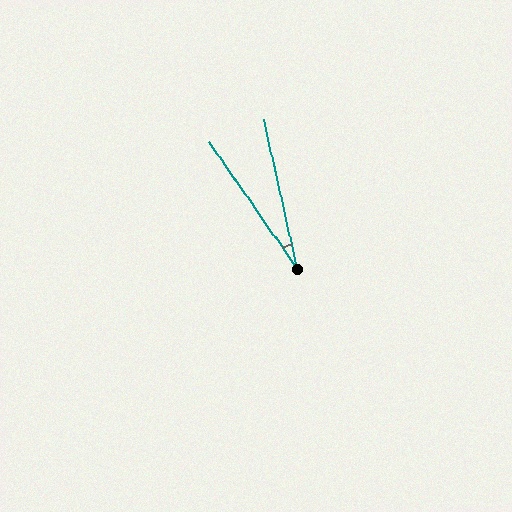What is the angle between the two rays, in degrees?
Approximately 22 degrees.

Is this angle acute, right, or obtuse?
It is acute.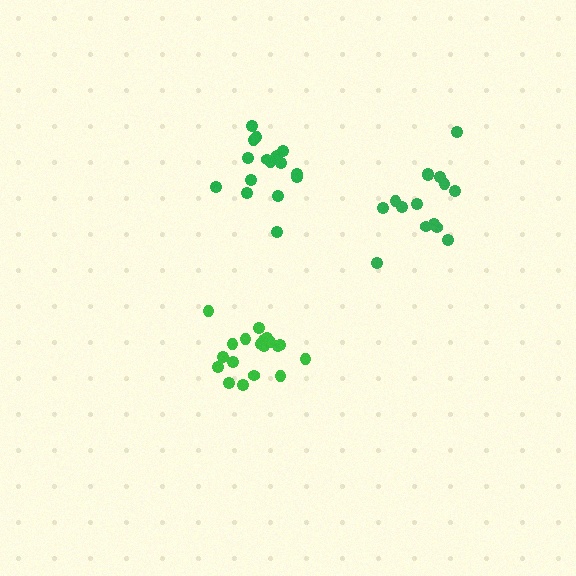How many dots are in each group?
Group 1: 19 dots, Group 2: 15 dots, Group 3: 16 dots (50 total).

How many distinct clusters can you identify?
There are 3 distinct clusters.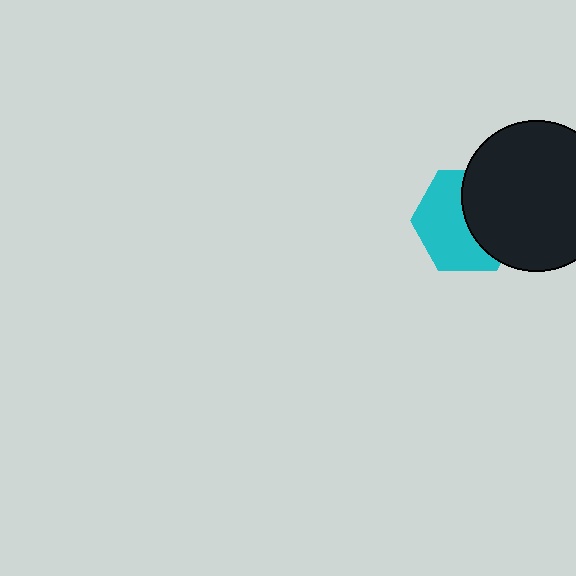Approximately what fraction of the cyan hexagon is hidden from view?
Roughly 45% of the cyan hexagon is hidden behind the black circle.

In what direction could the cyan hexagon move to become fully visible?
The cyan hexagon could move left. That would shift it out from behind the black circle entirely.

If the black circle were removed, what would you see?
You would see the complete cyan hexagon.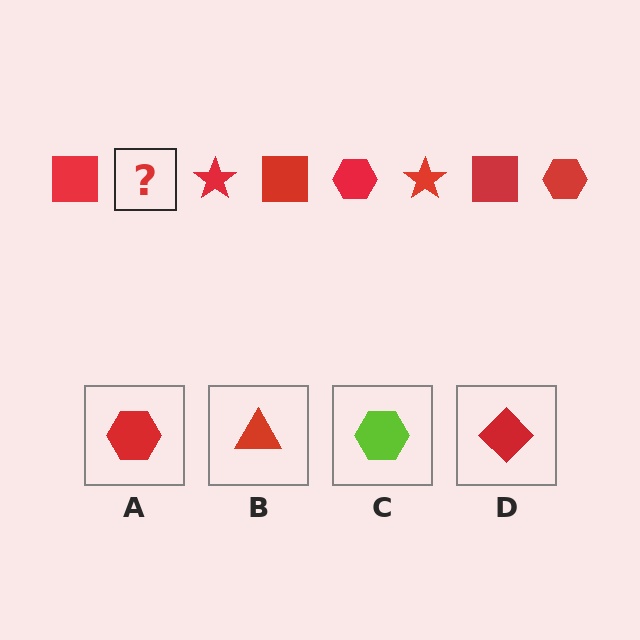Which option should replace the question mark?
Option A.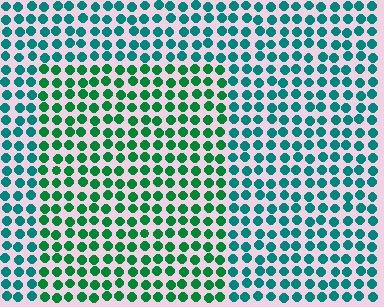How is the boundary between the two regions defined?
The boundary is defined purely by a slight shift in hue (about 32 degrees). Spacing, size, and orientation are identical on both sides.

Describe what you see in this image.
The image is filled with small teal elements in a uniform arrangement. A rectangle-shaped region is visible where the elements are tinted to a slightly different hue, forming a subtle color boundary.